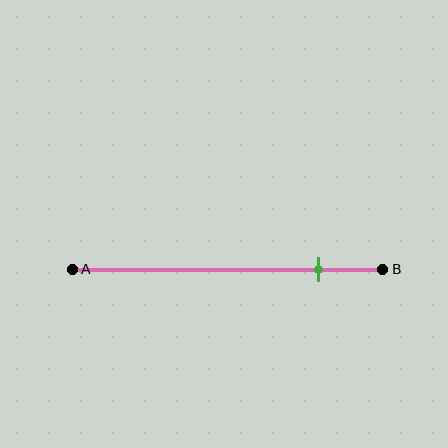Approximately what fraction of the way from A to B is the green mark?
The green mark is approximately 80% of the way from A to B.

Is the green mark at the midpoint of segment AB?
No, the mark is at about 80% from A, not at the 50% midpoint.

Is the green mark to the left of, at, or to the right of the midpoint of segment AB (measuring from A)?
The green mark is to the right of the midpoint of segment AB.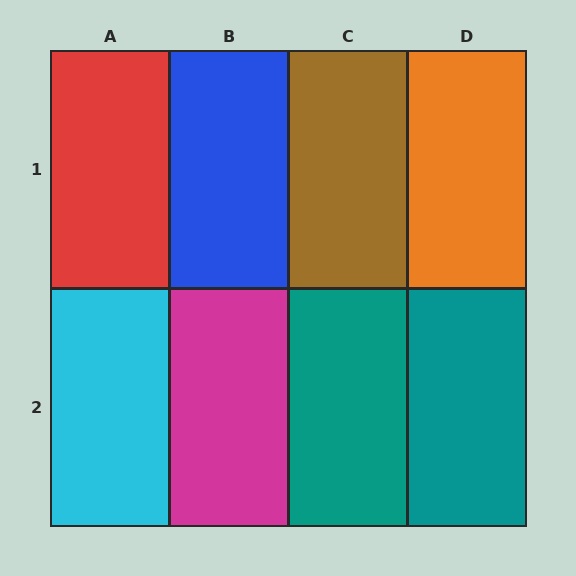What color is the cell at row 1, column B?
Blue.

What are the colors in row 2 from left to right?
Cyan, magenta, teal, teal.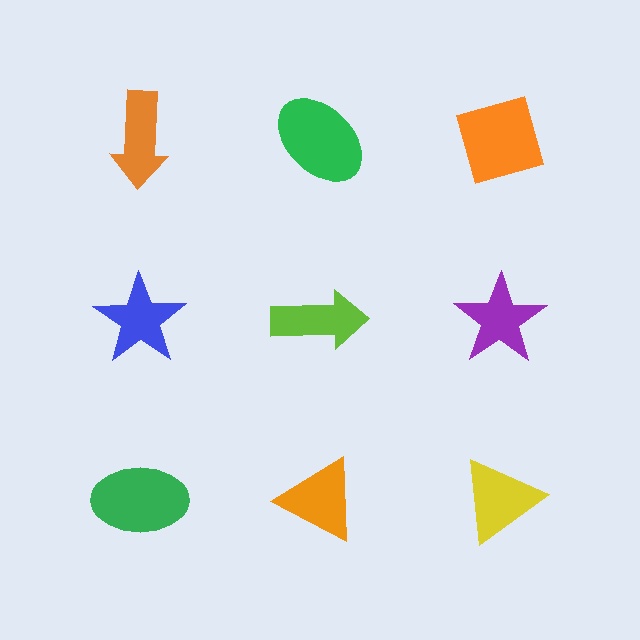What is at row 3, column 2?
An orange triangle.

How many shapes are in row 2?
3 shapes.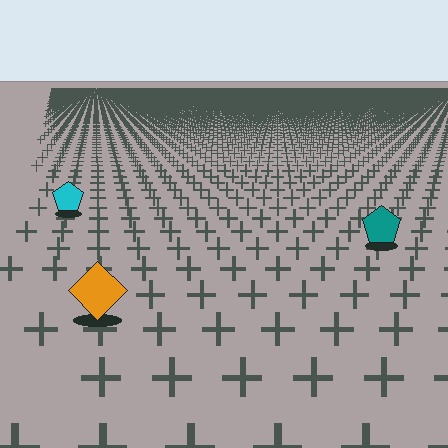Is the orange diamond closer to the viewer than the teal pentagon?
Yes. The orange diamond is closer — you can tell from the texture gradient: the ground texture is coarser near it.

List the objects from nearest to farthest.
From nearest to farthest: the orange diamond, the teal pentagon, the cyan pentagon.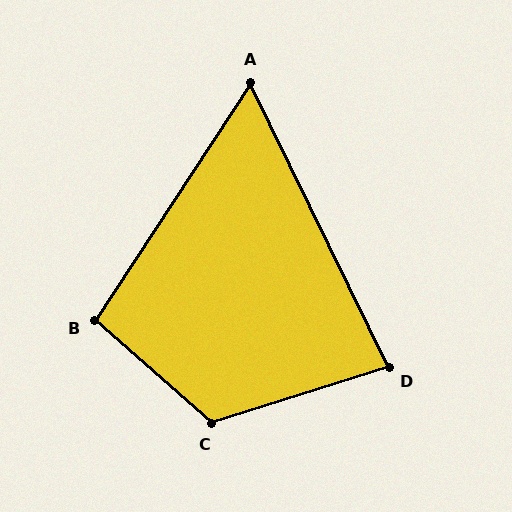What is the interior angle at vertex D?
Approximately 82 degrees (acute).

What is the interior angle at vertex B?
Approximately 98 degrees (obtuse).